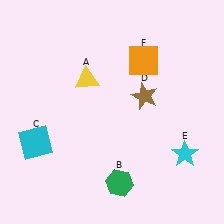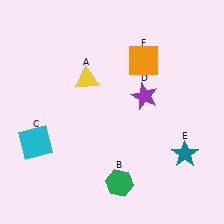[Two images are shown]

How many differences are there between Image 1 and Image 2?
There are 2 differences between the two images.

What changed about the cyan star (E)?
In Image 1, E is cyan. In Image 2, it changed to teal.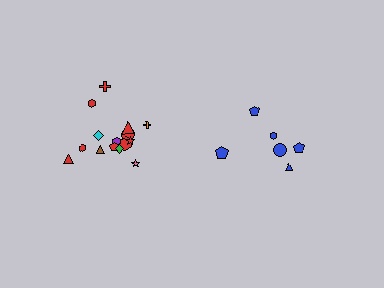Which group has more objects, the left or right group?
The left group.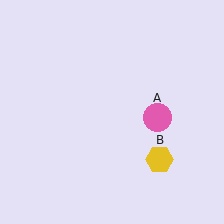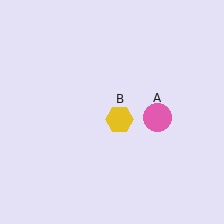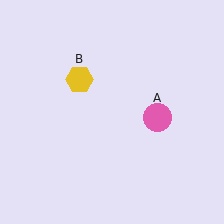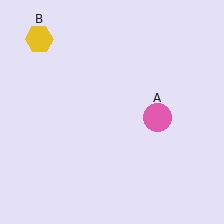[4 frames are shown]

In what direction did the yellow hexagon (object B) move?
The yellow hexagon (object B) moved up and to the left.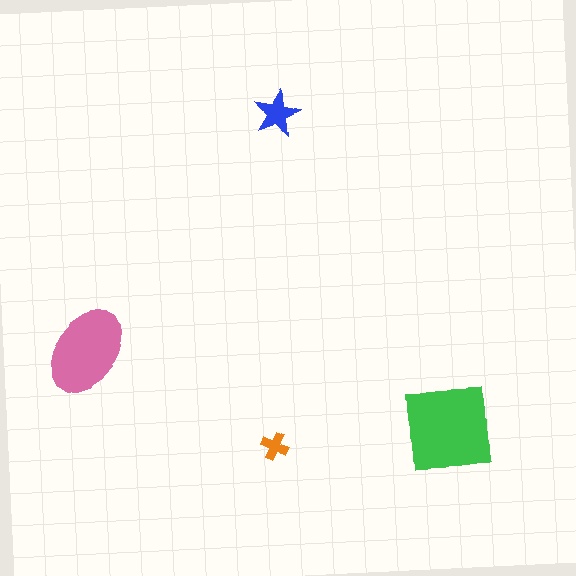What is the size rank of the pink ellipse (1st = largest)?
2nd.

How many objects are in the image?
There are 4 objects in the image.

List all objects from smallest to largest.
The orange cross, the blue star, the pink ellipse, the green square.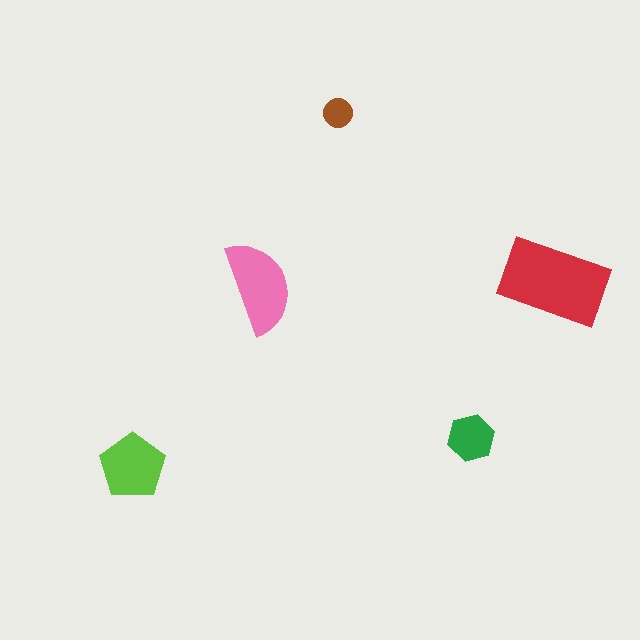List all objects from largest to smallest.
The red rectangle, the pink semicircle, the lime pentagon, the green hexagon, the brown circle.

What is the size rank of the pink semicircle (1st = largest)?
2nd.